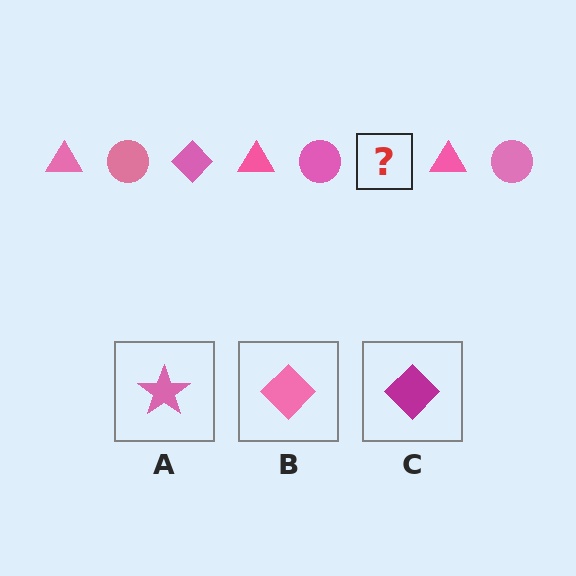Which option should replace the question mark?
Option B.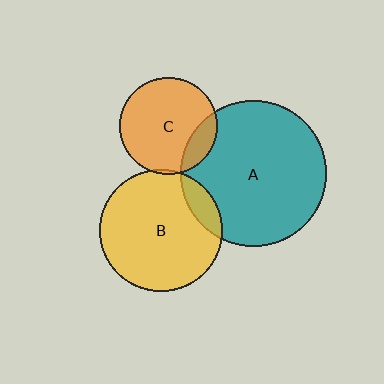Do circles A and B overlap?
Yes.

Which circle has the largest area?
Circle A (teal).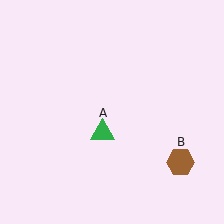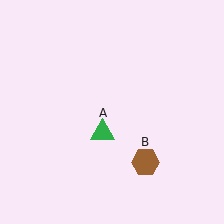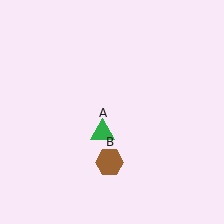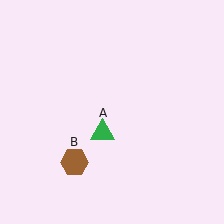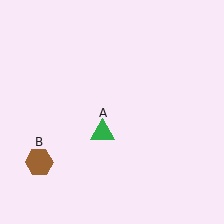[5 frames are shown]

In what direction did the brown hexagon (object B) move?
The brown hexagon (object B) moved left.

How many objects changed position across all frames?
1 object changed position: brown hexagon (object B).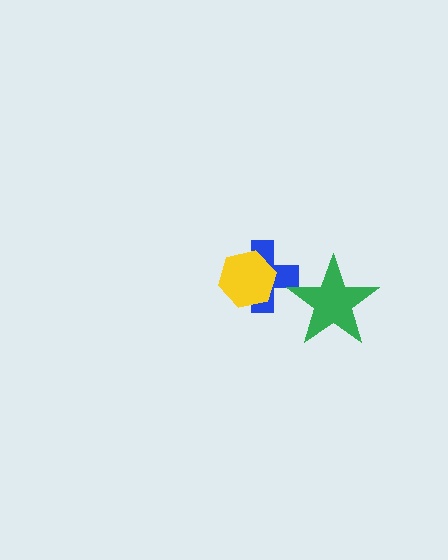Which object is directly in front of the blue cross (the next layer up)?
The yellow hexagon is directly in front of the blue cross.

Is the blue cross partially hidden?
Yes, it is partially covered by another shape.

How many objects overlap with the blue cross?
2 objects overlap with the blue cross.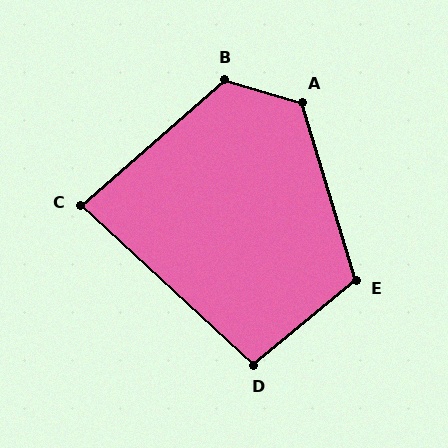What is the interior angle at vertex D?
Approximately 98 degrees (obtuse).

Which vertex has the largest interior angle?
A, at approximately 124 degrees.